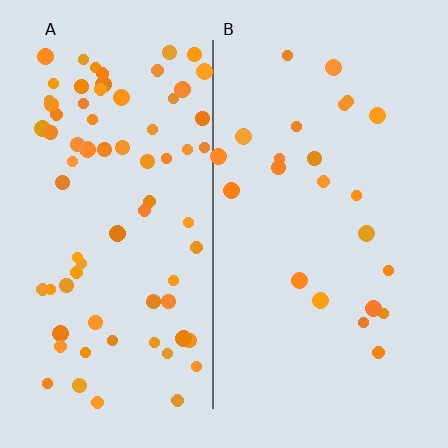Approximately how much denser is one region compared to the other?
Approximately 3.3× — region A over region B.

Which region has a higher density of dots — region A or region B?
A (the left).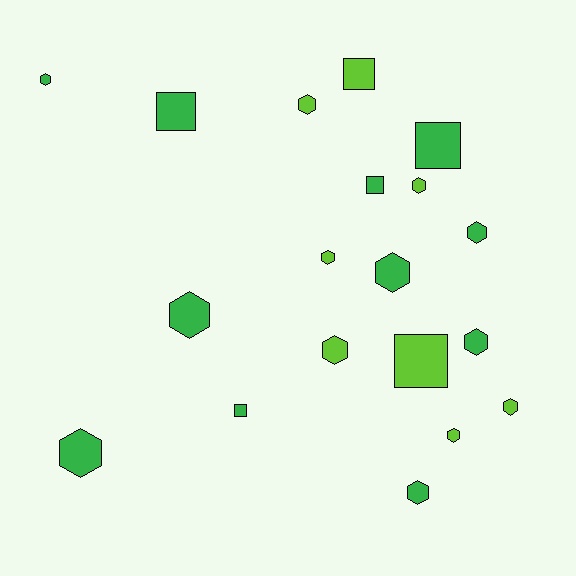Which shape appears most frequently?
Hexagon, with 13 objects.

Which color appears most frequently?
Green, with 11 objects.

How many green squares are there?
There are 4 green squares.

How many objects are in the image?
There are 19 objects.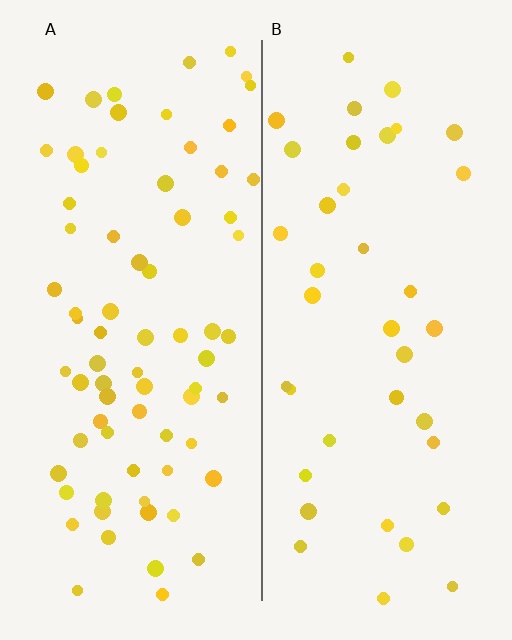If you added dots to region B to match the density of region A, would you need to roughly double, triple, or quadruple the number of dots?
Approximately double.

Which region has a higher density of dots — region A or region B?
A (the left).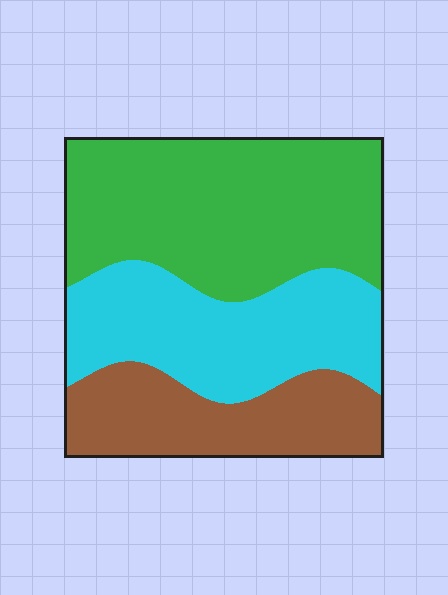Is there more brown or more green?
Green.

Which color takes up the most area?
Green, at roughly 45%.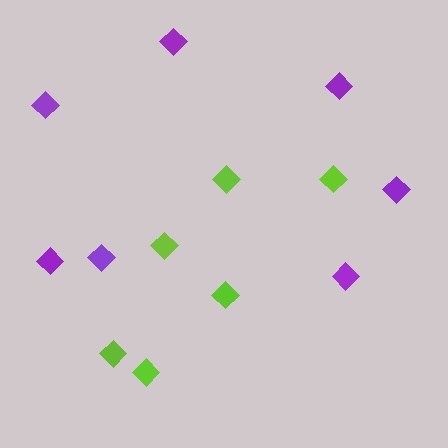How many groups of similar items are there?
There are 2 groups: one group of lime diamonds (6) and one group of purple diamonds (7).